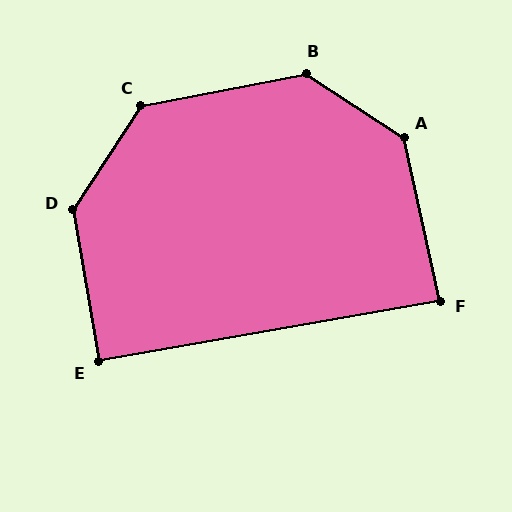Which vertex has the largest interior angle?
D, at approximately 137 degrees.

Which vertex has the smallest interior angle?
F, at approximately 88 degrees.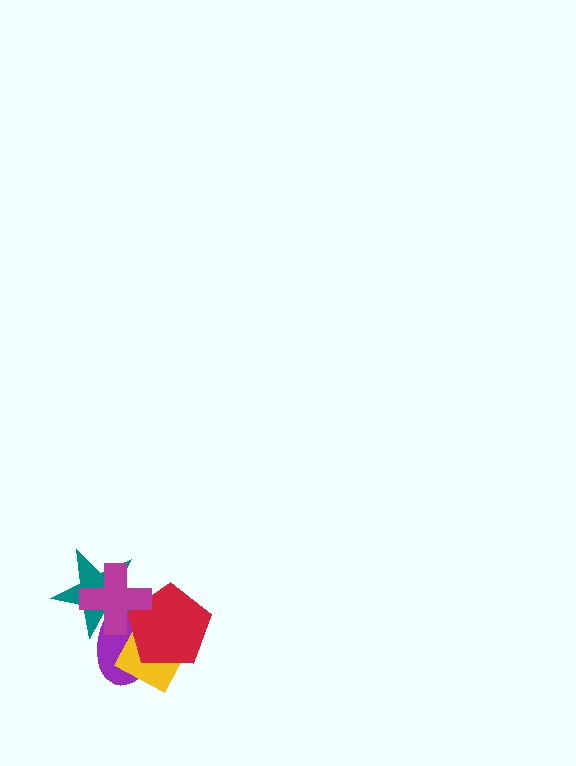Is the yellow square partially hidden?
Yes, it is partially covered by another shape.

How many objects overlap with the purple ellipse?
4 objects overlap with the purple ellipse.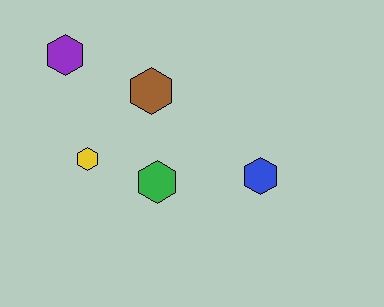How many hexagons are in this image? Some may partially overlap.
There are 5 hexagons.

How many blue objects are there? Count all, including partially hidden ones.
There is 1 blue object.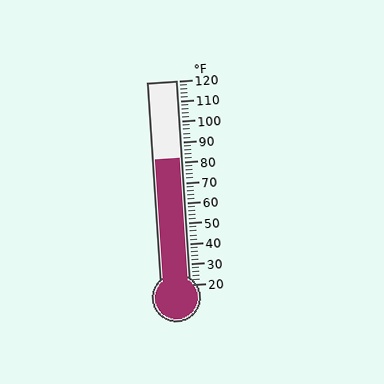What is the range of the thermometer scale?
The thermometer scale ranges from 20°F to 120°F.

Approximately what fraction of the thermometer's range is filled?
The thermometer is filled to approximately 60% of its range.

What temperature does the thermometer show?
The thermometer shows approximately 82°F.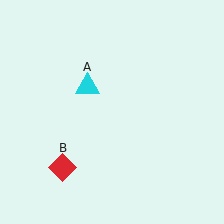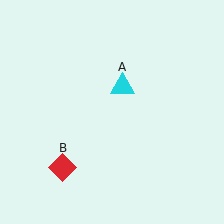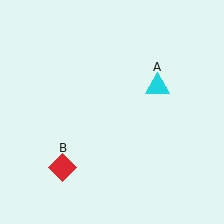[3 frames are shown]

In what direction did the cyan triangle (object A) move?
The cyan triangle (object A) moved right.